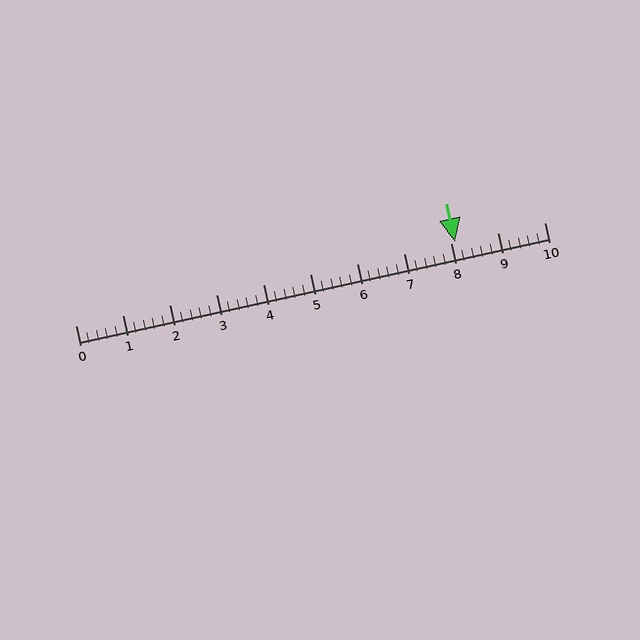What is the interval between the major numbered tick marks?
The major tick marks are spaced 1 units apart.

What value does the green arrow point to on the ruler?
The green arrow points to approximately 8.1.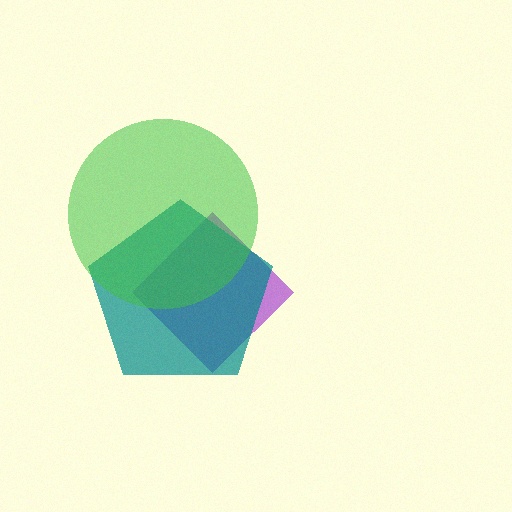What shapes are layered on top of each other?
The layered shapes are: a purple diamond, a teal pentagon, a green circle.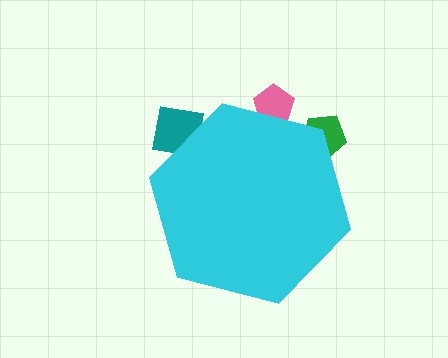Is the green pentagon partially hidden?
Yes, the green pentagon is partially hidden behind the cyan hexagon.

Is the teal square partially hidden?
Yes, the teal square is partially hidden behind the cyan hexagon.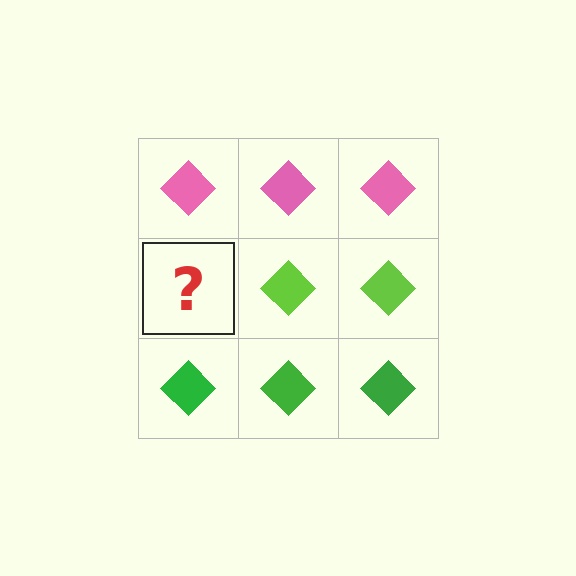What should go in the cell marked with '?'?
The missing cell should contain a lime diamond.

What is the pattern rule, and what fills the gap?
The rule is that each row has a consistent color. The gap should be filled with a lime diamond.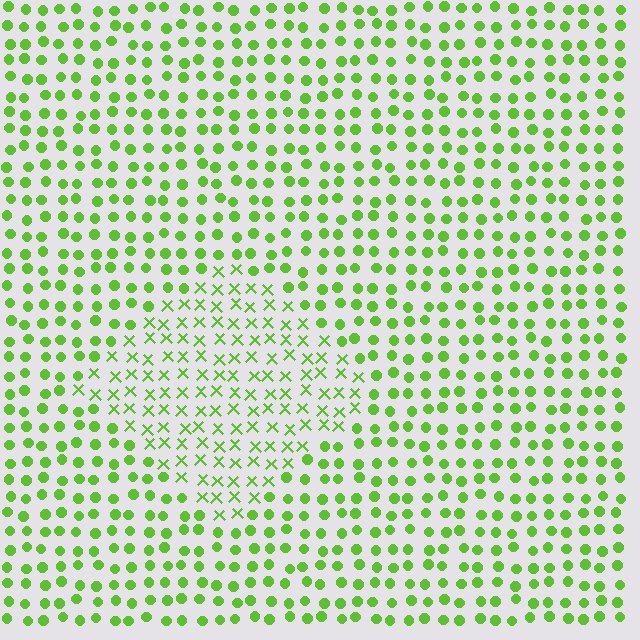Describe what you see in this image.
The image is filled with small lime elements arranged in a uniform grid. A diamond-shaped region contains X marks, while the surrounding area contains circles. The boundary is defined purely by the change in element shape.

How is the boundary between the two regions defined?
The boundary is defined by a change in element shape: X marks inside vs. circles outside. All elements share the same color and spacing.